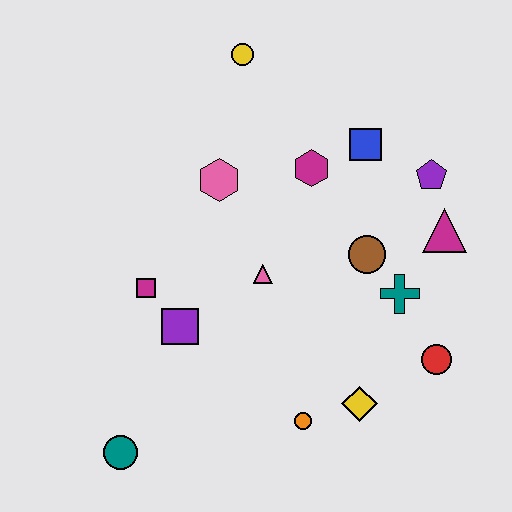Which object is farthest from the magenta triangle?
The teal circle is farthest from the magenta triangle.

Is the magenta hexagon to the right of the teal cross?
No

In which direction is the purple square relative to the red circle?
The purple square is to the left of the red circle.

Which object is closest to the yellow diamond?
The orange circle is closest to the yellow diamond.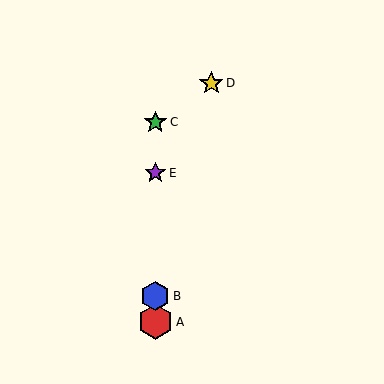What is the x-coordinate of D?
Object D is at x≈211.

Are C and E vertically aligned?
Yes, both are at x≈155.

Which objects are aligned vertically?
Objects A, B, C, E are aligned vertically.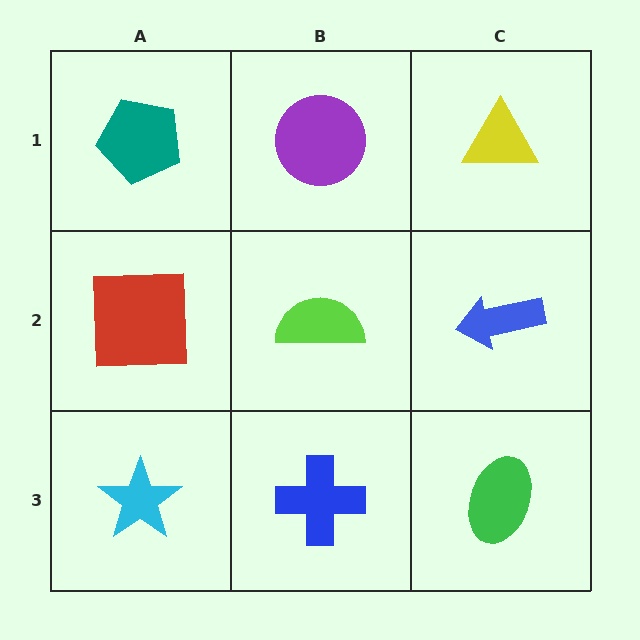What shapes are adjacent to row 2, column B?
A purple circle (row 1, column B), a blue cross (row 3, column B), a red square (row 2, column A), a blue arrow (row 2, column C).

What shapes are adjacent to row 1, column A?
A red square (row 2, column A), a purple circle (row 1, column B).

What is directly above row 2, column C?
A yellow triangle.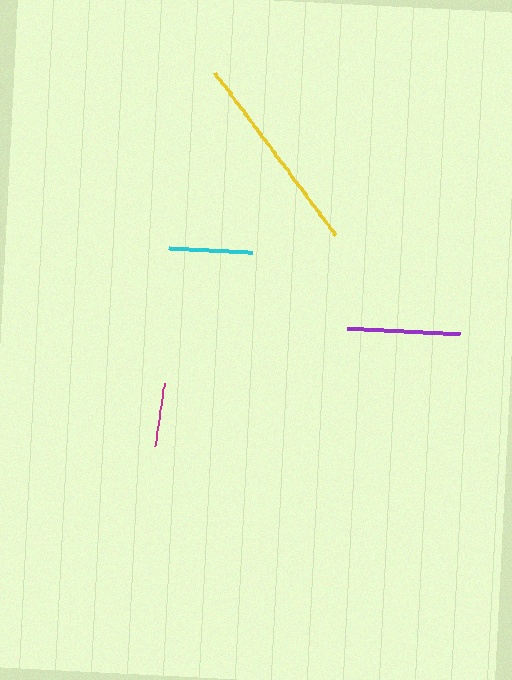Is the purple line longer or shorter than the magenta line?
The purple line is longer than the magenta line.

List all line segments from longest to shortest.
From longest to shortest: yellow, purple, cyan, magenta.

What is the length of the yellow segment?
The yellow segment is approximately 202 pixels long.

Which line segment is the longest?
The yellow line is the longest at approximately 202 pixels.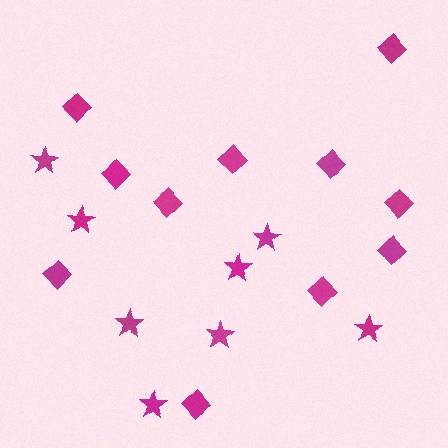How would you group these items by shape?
There are 2 groups: one group of stars (8) and one group of diamonds (11).